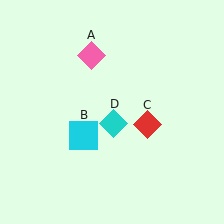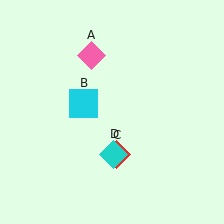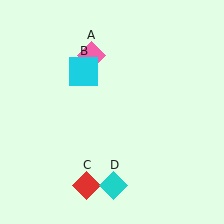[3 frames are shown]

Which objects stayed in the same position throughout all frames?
Pink diamond (object A) remained stationary.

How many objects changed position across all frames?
3 objects changed position: cyan square (object B), red diamond (object C), cyan diamond (object D).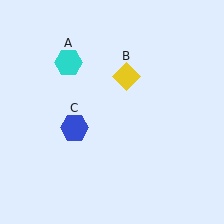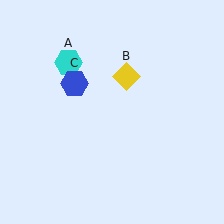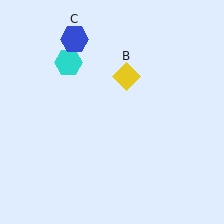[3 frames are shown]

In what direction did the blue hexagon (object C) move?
The blue hexagon (object C) moved up.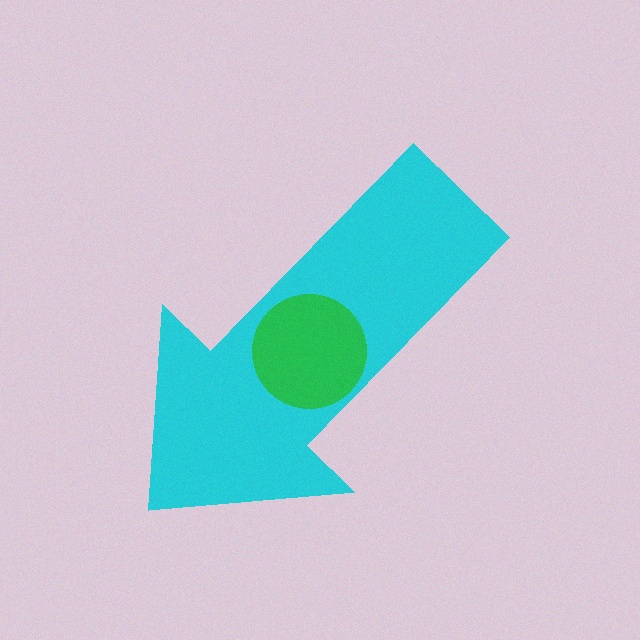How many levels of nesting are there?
2.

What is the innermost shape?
The green circle.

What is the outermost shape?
The cyan arrow.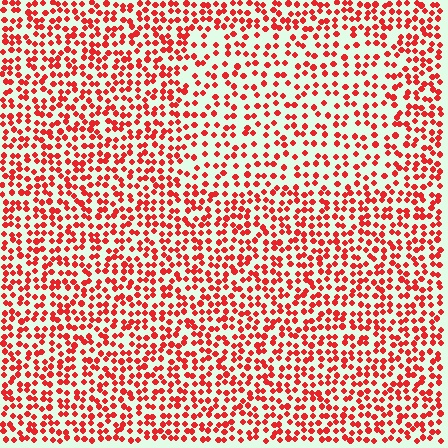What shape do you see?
I see a rectangle.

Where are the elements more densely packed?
The elements are more densely packed outside the rectangle boundary.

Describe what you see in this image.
The image contains small red elements arranged at two different densities. A rectangle-shaped region is visible where the elements are less densely packed than the surrounding area.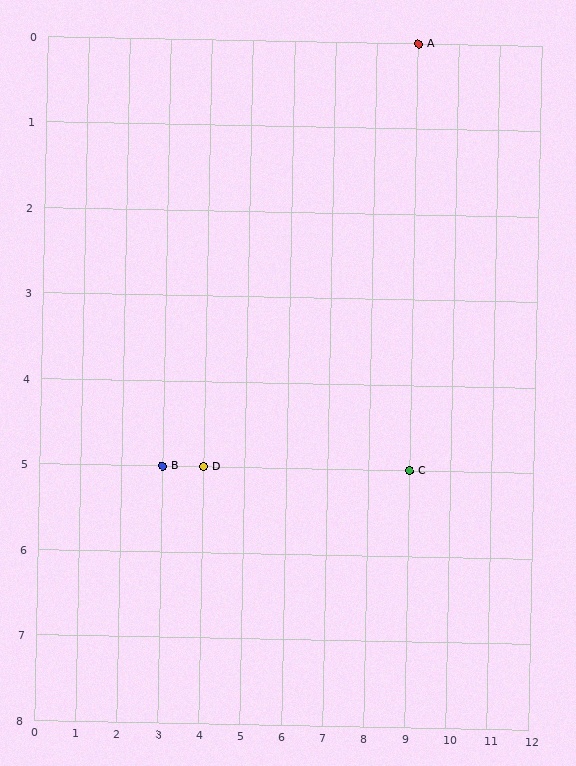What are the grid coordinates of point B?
Point B is at grid coordinates (3, 5).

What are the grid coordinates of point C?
Point C is at grid coordinates (9, 5).